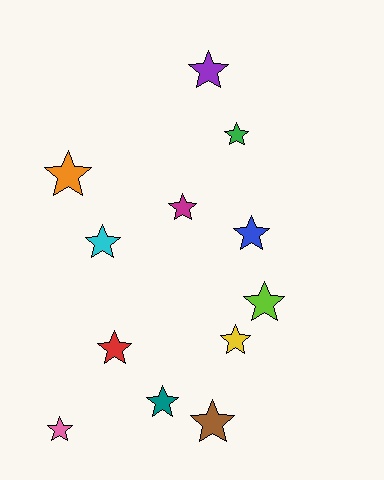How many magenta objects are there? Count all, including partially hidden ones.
There is 1 magenta object.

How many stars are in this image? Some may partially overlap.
There are 12 stars.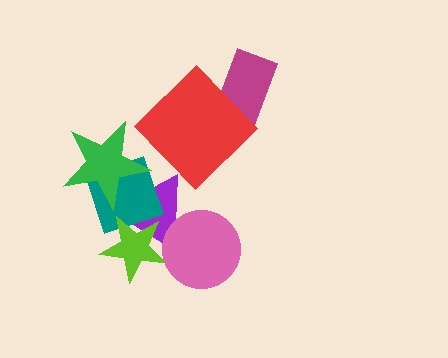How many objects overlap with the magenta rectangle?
1 object overlaps with the magenta rectangle.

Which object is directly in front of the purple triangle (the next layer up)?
The teal diamond is directly in front of the purple triangle.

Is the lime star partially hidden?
Yes, it is partially covered by another shape.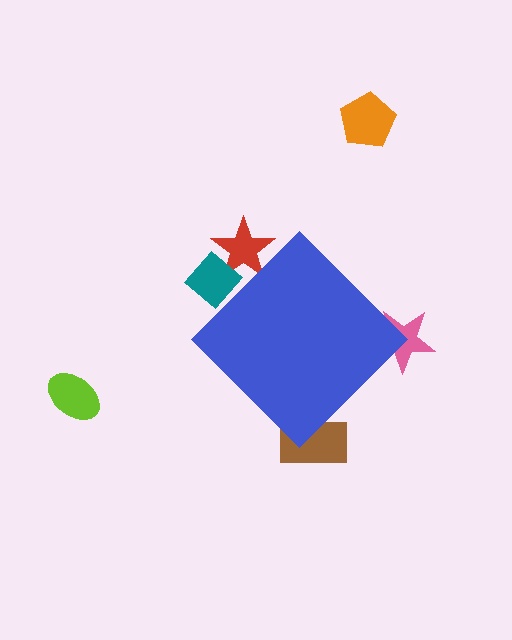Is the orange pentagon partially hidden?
No, the orange pentagon is fully visible.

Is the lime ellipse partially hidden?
No, the lime ellipse is fully visible.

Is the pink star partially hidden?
Yes, the pink star is partially hidden behind the blue diamond.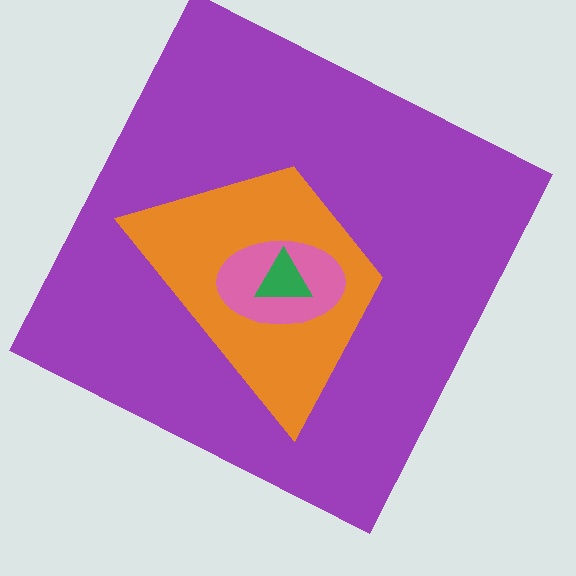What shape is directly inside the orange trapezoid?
The pink ellipse.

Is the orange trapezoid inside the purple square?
Yes.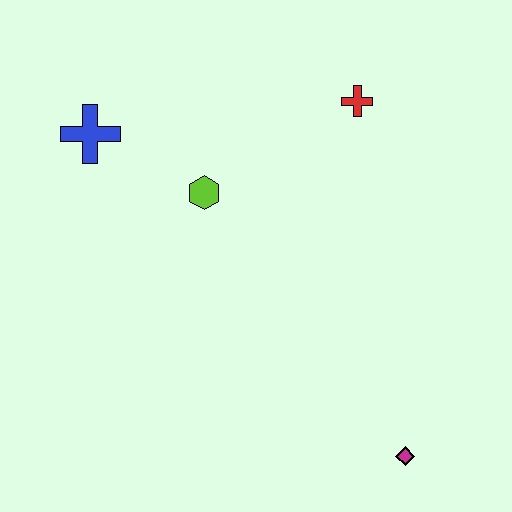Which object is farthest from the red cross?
The magenta diamond is farthest from the red cross.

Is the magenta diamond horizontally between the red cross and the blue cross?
No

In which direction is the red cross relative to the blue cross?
The red cross is to the right of the blue cross.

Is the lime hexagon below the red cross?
Yes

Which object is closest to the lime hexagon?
The blue cross is closest to the lime hexagon.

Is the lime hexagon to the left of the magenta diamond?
Yes